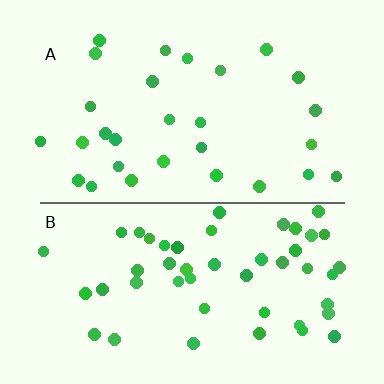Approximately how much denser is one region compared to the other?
Approximately 1.7× — region B over region A.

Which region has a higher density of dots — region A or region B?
B (the bottom).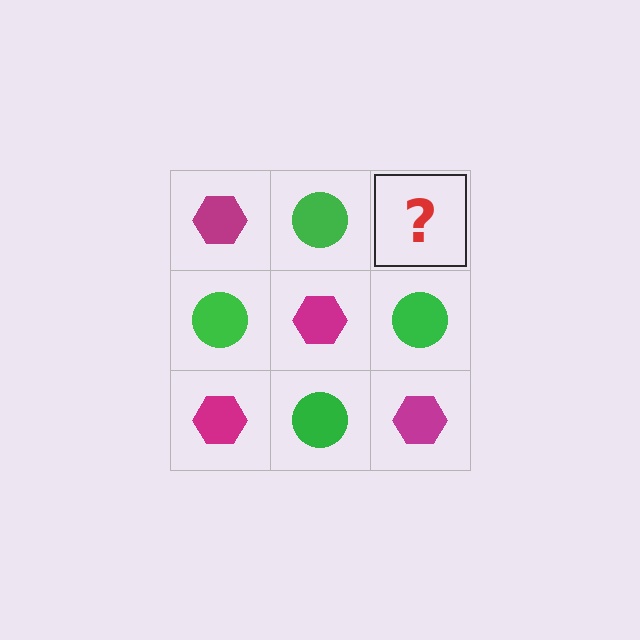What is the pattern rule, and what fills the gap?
The rule is that it alternates magenta hexagon and green circle in a checkerboard pattern. The gap should be filled with a magenta hexagon.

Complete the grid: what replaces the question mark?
The question mark should be replaced with a magenta hexagon.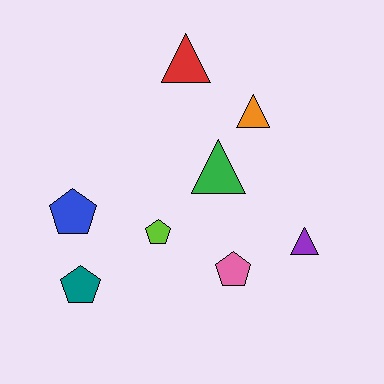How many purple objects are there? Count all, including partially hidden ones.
There is 1 purple object.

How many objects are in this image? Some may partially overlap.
There are 8 objects.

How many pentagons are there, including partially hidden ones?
There are 4 pentagons.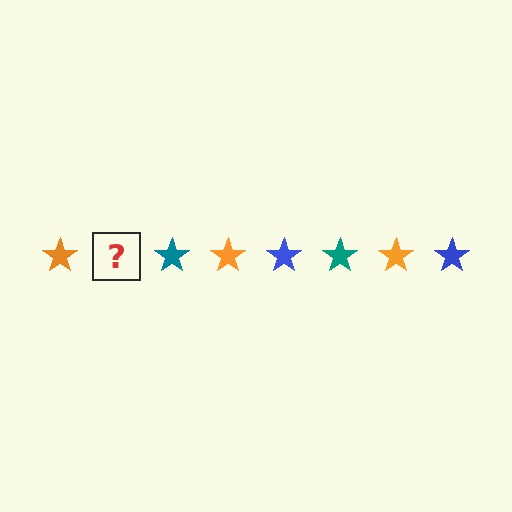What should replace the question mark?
The question mark should be replaced with a blue star.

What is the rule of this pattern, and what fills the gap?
The rule is that the pattern cycles through orange, blue, teal stars. The gap should be filled with a blue star.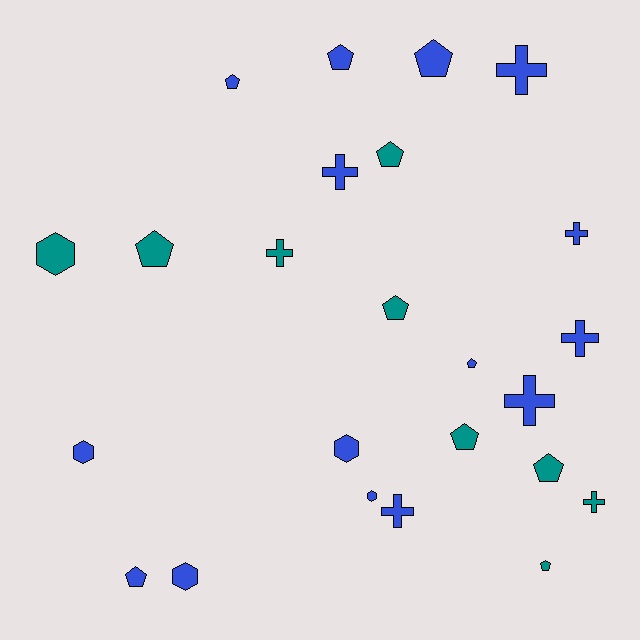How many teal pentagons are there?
There are 6 teal pentagons.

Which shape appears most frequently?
Pentagon, with 11 objects.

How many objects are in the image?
There are 24 objects.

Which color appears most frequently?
Blue, with 15 objects.